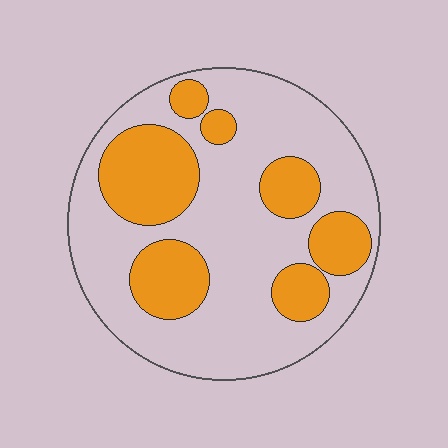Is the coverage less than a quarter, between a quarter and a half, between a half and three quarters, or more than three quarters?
Between a quarter and a half.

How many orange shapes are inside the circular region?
7.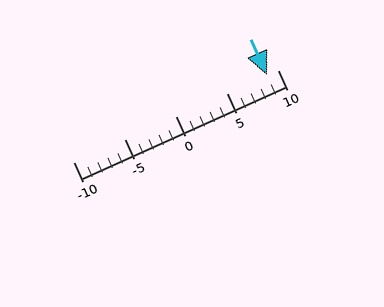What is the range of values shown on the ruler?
The ruler shows values from -10 to 10.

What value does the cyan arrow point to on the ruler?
The cyan arrow points to approximately 9.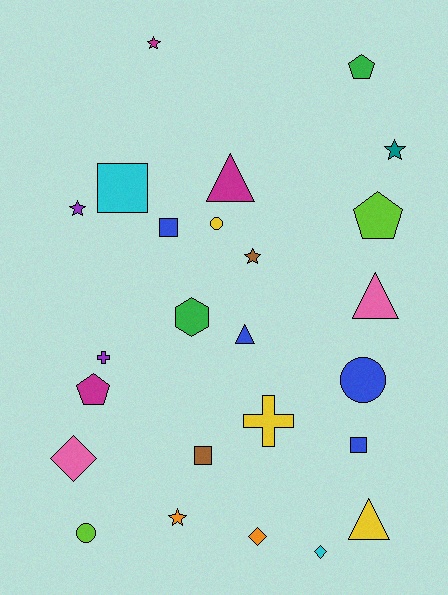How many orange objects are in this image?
There are 2 orange objects.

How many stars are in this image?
There are 5 stars.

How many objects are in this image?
There are 25 objects.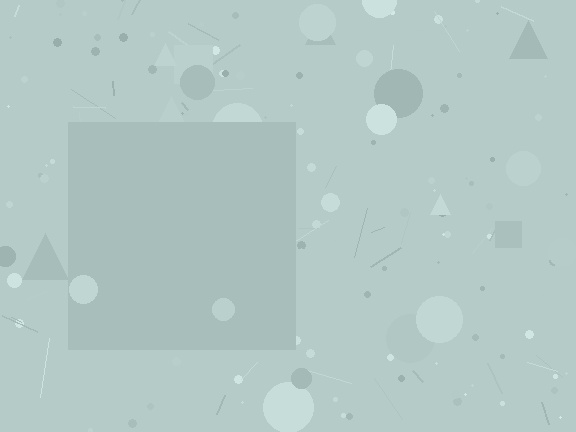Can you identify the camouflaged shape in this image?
The camouflaged shape is a square.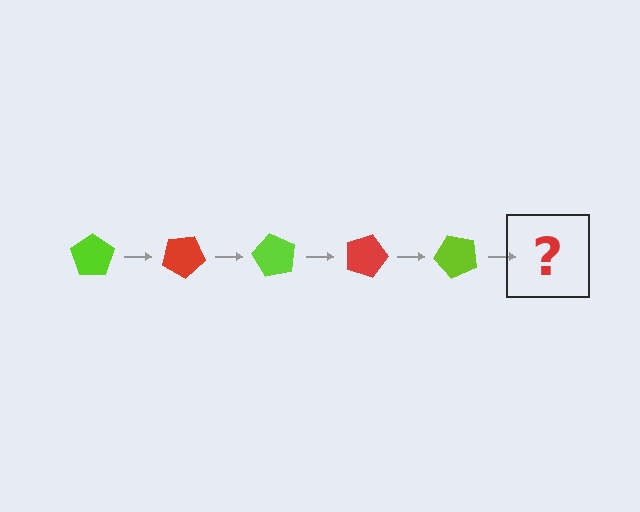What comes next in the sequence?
The next element should be a red pentagon, rotated 150 degrees from the start.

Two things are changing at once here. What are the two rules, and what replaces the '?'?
The two rules are that it rotates 30 degrees each step and the color cycles through lime and red. The '?' should be a red pentagon, rotated 150 degrees from the start.